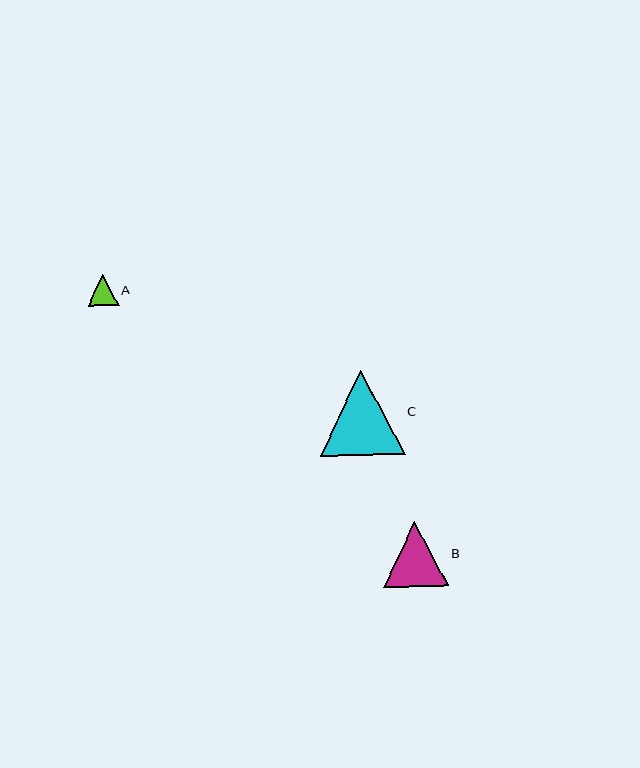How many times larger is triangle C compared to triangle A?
Triangle C is approximately 2.7 times the size of triangle A.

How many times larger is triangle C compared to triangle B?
Triangle C is approximately 1.3 times the size of triangle B.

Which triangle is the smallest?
Triangle A is the smallest with a size of approximately 31 pixels.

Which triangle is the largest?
Triangle C is the largest with a size of approximately 85 pixels.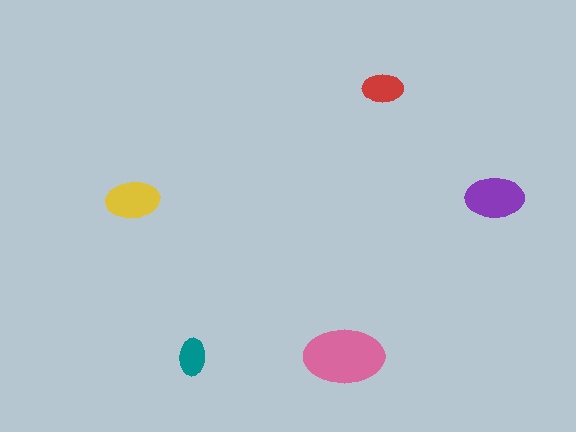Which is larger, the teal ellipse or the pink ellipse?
The pink one.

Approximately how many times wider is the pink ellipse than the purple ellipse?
About 1.5 times wider.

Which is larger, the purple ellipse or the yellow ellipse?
The purple one.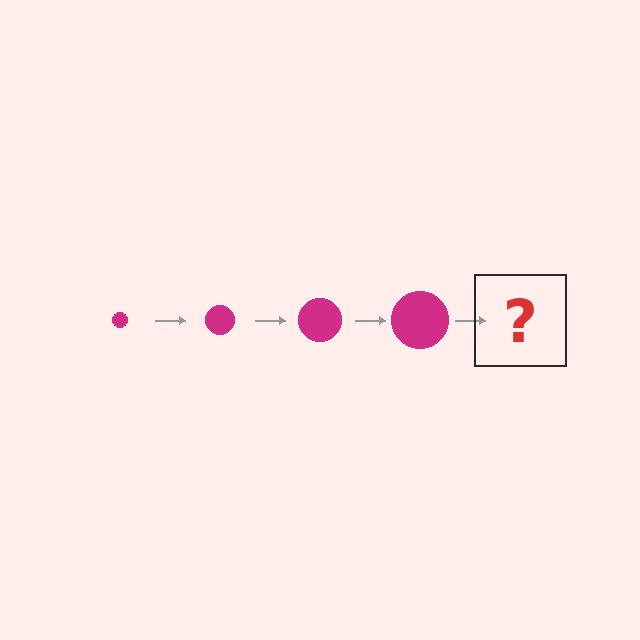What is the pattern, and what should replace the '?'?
The pattern is that the circle gets progressively larger each step. The '?' should be a magenta circle, larger than the previous one.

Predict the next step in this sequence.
The next step is a magenta circle, larger than the previous one.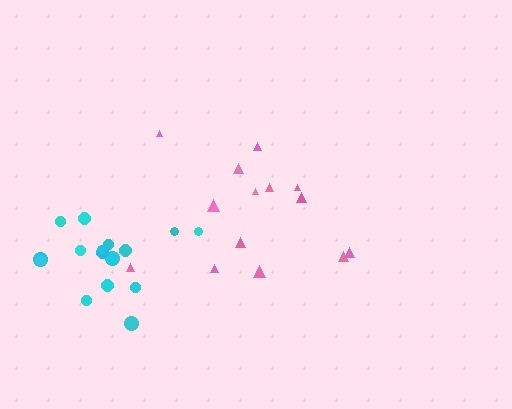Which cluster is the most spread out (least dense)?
Pink.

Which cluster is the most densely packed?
Cyan.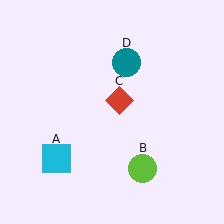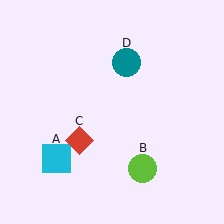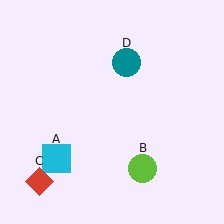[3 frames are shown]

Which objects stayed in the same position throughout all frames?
Cyan square (object A) and lime circle (object B) and teal circle (object D) remained stationary.